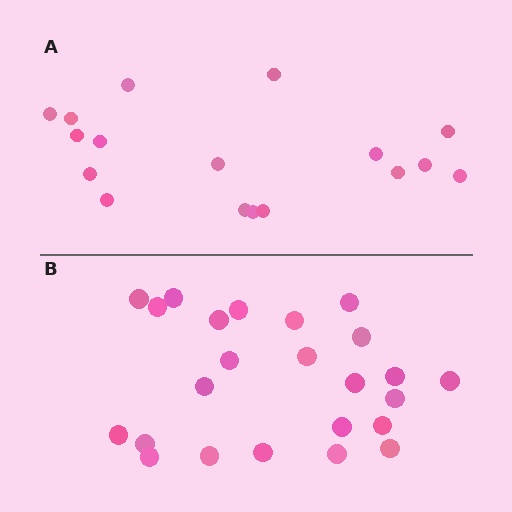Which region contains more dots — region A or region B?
Region B (the bottom region) has more dots.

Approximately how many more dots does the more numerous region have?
Region B has roughly 8 or so more dots than region A.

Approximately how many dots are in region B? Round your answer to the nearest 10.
About 20 dots. (The exact count is 24, which rounds to 20.)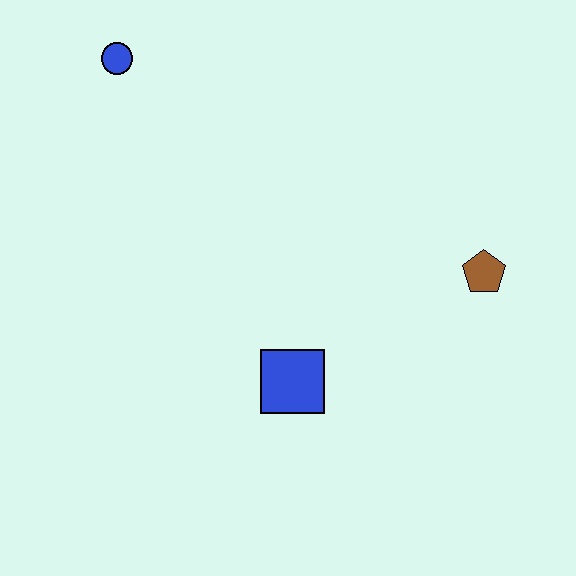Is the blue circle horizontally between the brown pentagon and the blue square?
No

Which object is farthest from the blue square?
The blue circle is farthest from the blue square.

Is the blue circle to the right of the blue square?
No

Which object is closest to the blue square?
The brown pentagon is closest to the blue square.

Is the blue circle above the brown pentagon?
Yes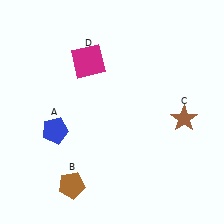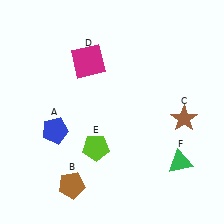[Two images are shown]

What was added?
A lime pentagon (E), a green triangle (F) were added in Image 2.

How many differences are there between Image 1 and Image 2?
There are 2 differences between the two images.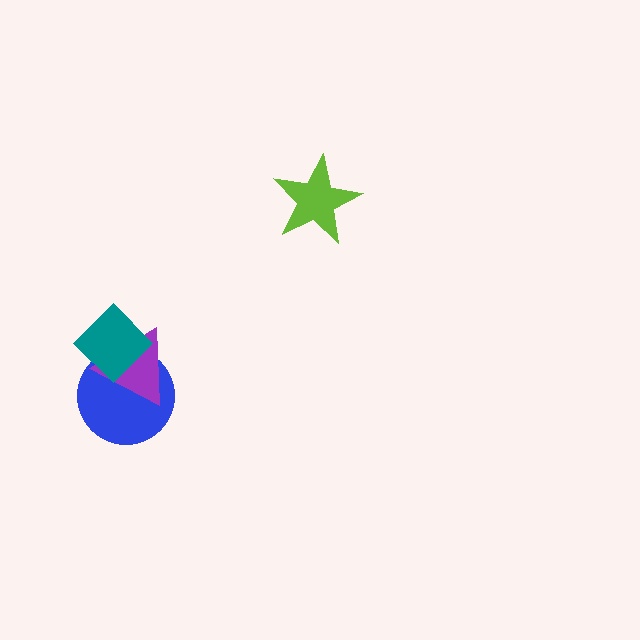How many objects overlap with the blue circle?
2 objects overlap with the blue circle.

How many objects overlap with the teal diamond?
2 objects overlap with the teal diamond.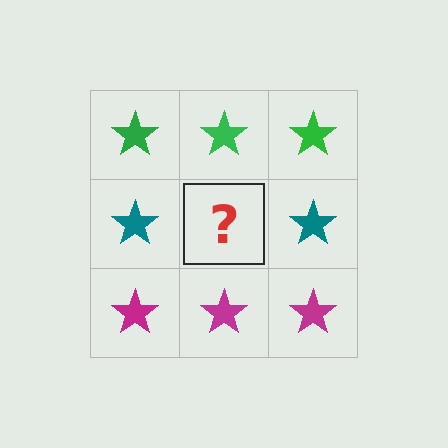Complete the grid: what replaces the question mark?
The question mark should be replaced with a teal star.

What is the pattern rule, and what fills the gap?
The rule is that each row has a consistent color. The gap should be filled with a teal star.